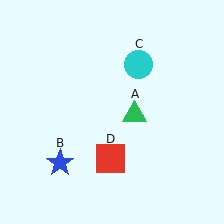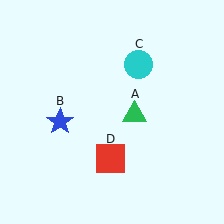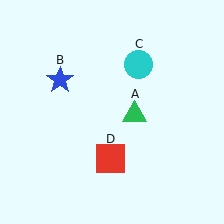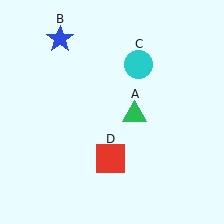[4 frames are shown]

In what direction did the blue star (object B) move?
The blue star (object B) moved up.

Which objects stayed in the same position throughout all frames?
Green triangle (object A) and cyan circle (object C) and red square (object D) remained stationary.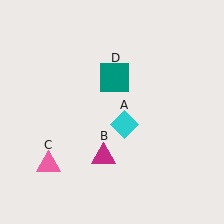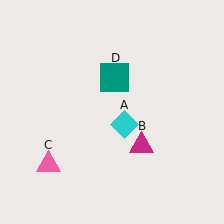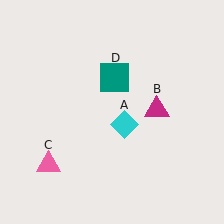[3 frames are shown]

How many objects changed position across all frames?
1 object changed position: magenta triangle (object B).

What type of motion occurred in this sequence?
The magenta triangle (object B) rotated counterclockwise around the center of the scene.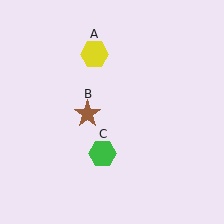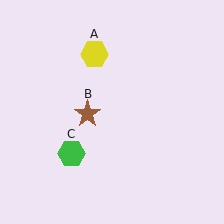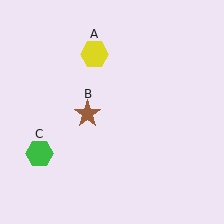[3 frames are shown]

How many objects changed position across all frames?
1 object changed position: green hexagon (object C).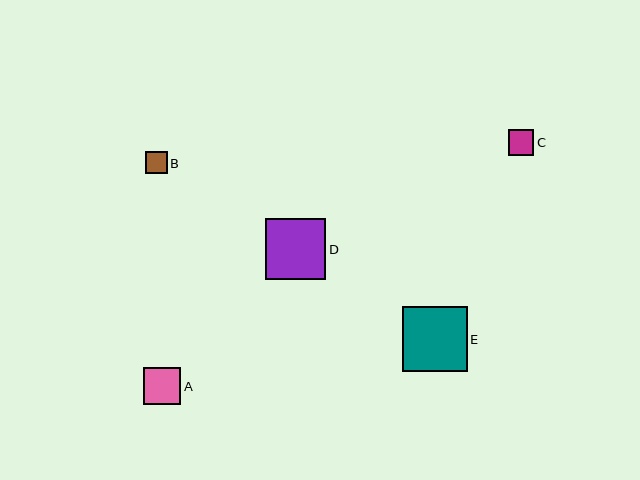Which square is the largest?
Square E is the largest with a size of approximately 65 pixels.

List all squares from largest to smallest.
From largest to smallest: E, D, A, C, B.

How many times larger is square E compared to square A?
Square E is approximately 1.8 times the size of square A.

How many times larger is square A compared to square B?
Square A is approximately 1.7 times the size of square B.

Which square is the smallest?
Square B is the smallest with a size of approximately 22 pixels.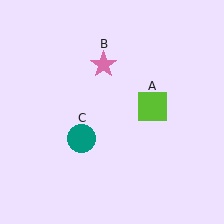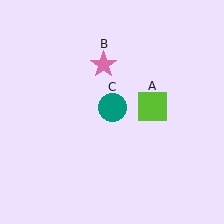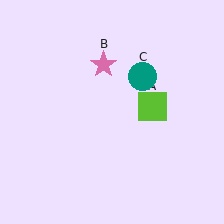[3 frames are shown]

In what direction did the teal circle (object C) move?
The teal circle (object C) moved up and to the right.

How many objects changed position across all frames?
1 object changed position: teal circle (object C).